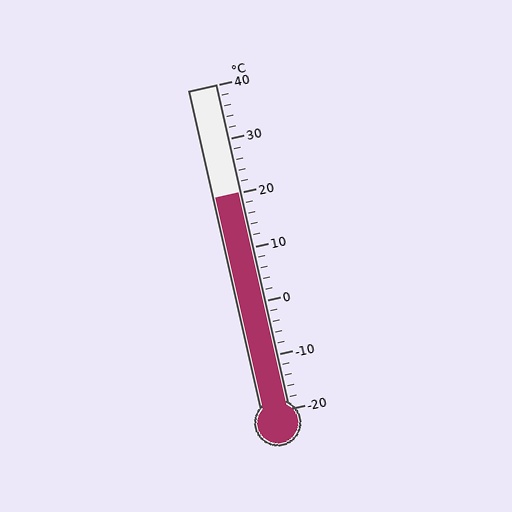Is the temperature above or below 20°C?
The temperature is at 20°C.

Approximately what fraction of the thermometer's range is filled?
The thermometer is filled to approximately 65% of its range.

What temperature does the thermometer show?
The thermometer shows approximately 20°C.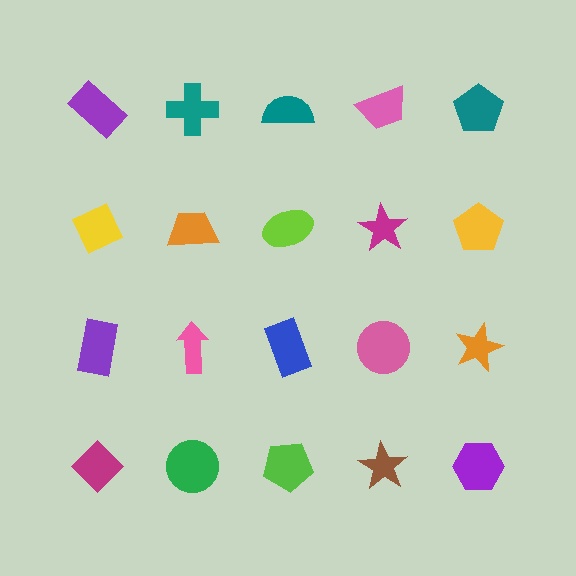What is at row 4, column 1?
A magenta diamond.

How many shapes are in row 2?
5 shapes.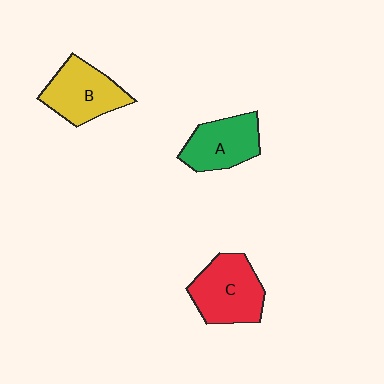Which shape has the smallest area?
Shape A (green).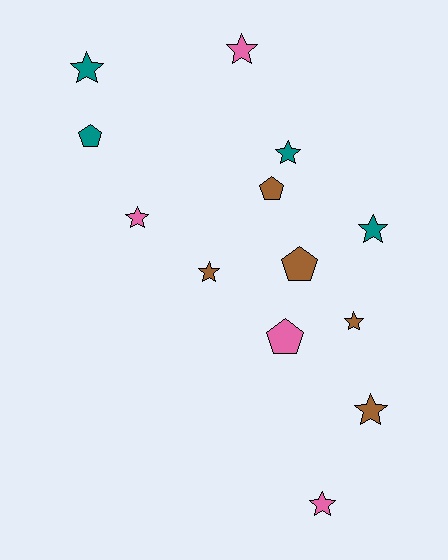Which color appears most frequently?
Brown, with 5 objects.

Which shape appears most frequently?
Star, with 9 objects.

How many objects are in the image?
There are 13 objects.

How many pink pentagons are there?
There is 1 pink pentagon.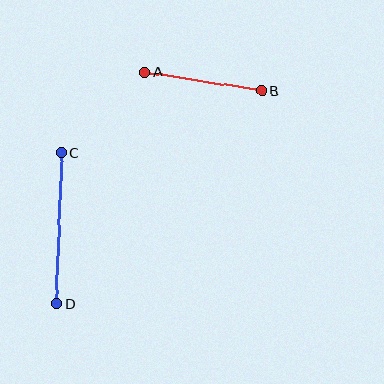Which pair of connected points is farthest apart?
Points C and D are farthest apart.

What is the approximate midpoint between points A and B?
The midpoint is at approximately (203, 81) pixels.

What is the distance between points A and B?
The distance is approximately 119 pixels.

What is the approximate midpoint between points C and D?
The midpoint is at approximately (59, 228) pixels.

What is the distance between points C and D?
The distance is approximately 151 pixels.